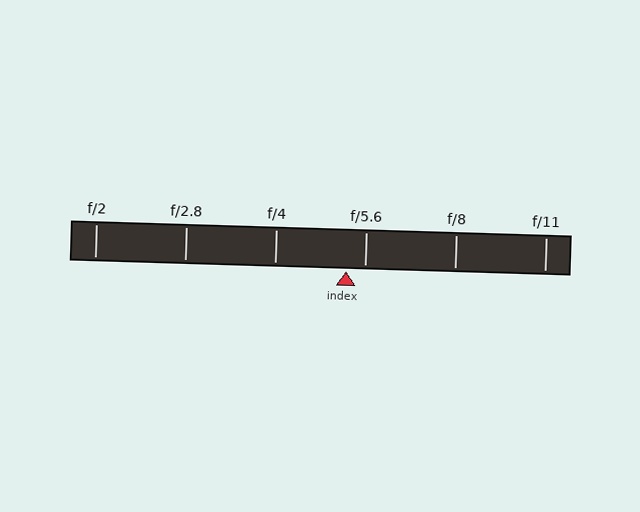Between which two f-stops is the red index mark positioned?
The index mark is between f/4 and f/5.6.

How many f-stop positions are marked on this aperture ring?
There are 6 f-stop positions marked.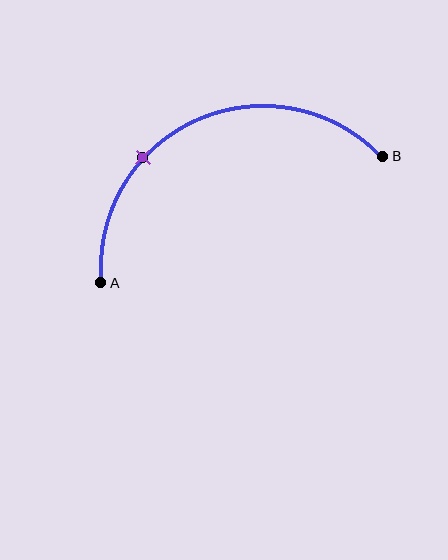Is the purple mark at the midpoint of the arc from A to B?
No. The purple mark lies on the arc but is closer to endpoint A. The arc midpoint would be at the point on the curve equidistant along the arc from both A and B.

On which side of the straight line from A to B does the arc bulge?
The arc bulges above the straight line connecting A and B.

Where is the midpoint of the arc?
The arc midpoint is the point on the curve farthest from the straight line joining A and B. It sits above that line.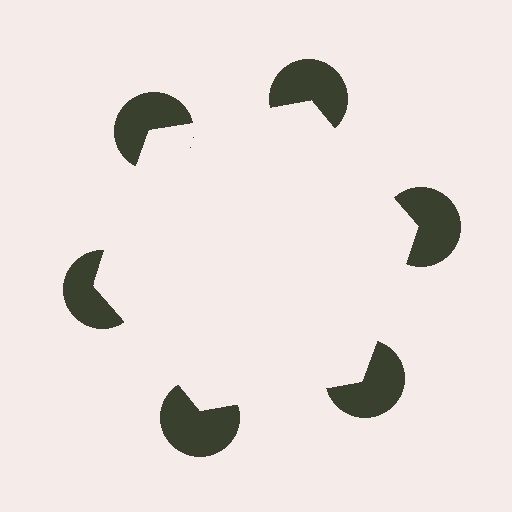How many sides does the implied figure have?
6 sides.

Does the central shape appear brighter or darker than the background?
It typically appears slightly brighter than the background, even though no actual brightness change is drawn.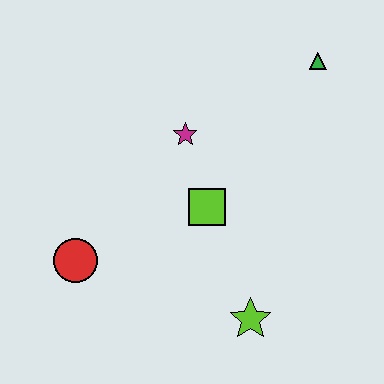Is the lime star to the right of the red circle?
Yes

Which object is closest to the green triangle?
The magenta star is closest to the green triangle.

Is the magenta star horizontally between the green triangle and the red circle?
Yes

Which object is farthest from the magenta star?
The lime star is farthest from the magenta star.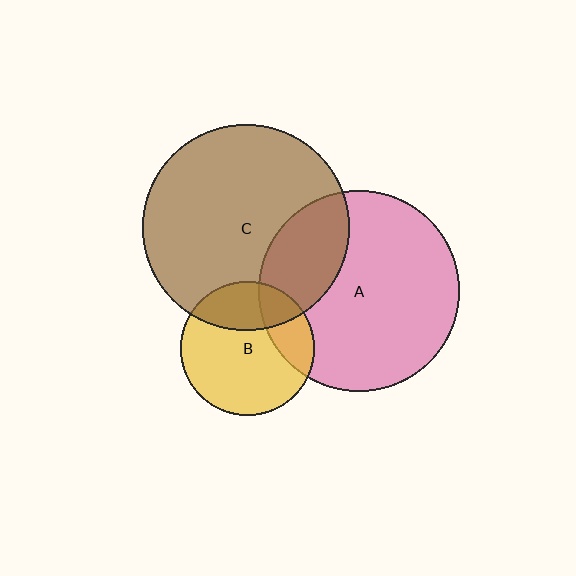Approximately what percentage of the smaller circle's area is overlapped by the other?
Approximately 30%.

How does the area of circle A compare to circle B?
Approximately 2.2 times.